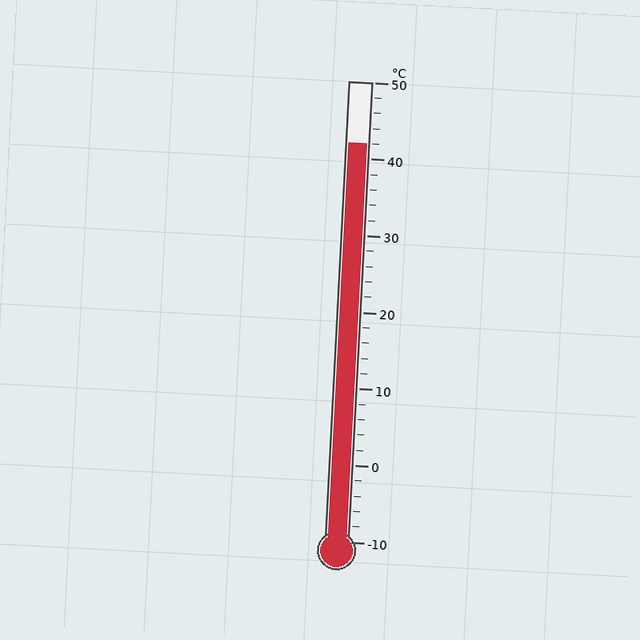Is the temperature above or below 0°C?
The temperature is above 0°C.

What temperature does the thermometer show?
The thermometer shows approximately 42°C.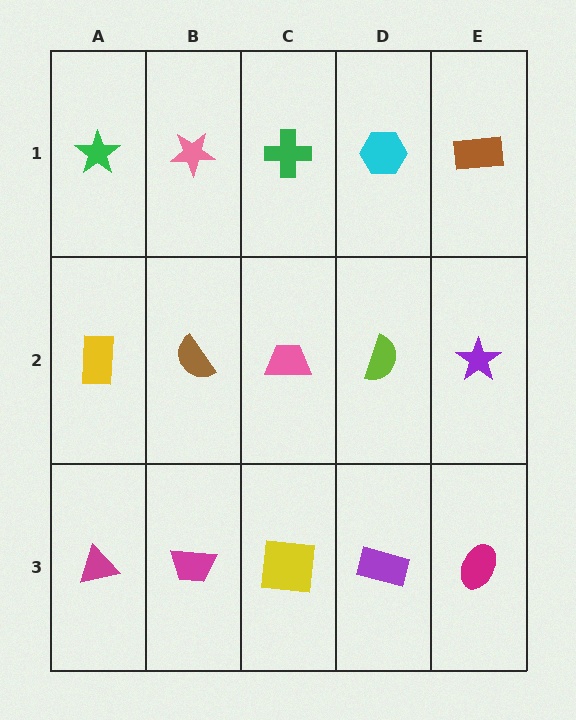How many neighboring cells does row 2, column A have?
3.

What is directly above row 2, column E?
A brown rectangle.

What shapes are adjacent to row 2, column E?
A brown rectangle (row 1, column E), a magenta ellipse (row 3, column E), a lime semicircle (row 2, column D).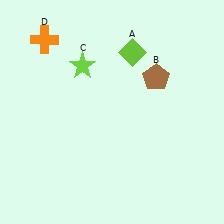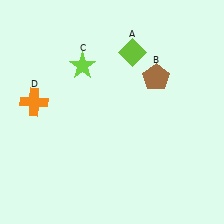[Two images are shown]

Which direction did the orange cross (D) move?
The orange cross (D) moved down.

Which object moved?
The orange cross (D) moved down.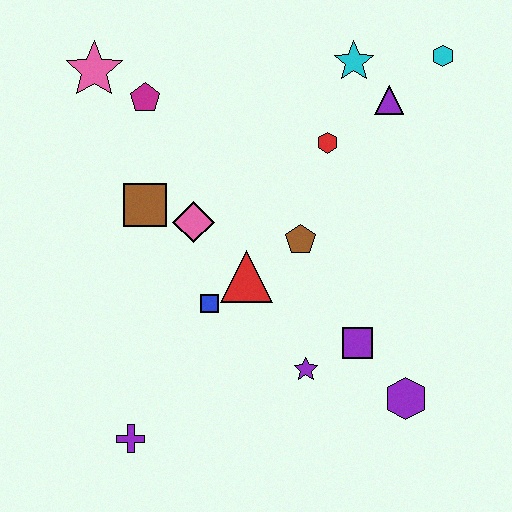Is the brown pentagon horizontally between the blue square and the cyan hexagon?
Yes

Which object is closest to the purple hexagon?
The purple square is closest to the purple hexagon.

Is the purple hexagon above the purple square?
No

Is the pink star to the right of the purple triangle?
No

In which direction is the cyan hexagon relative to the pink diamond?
The cyan hexagon is to the right of the pink diamond.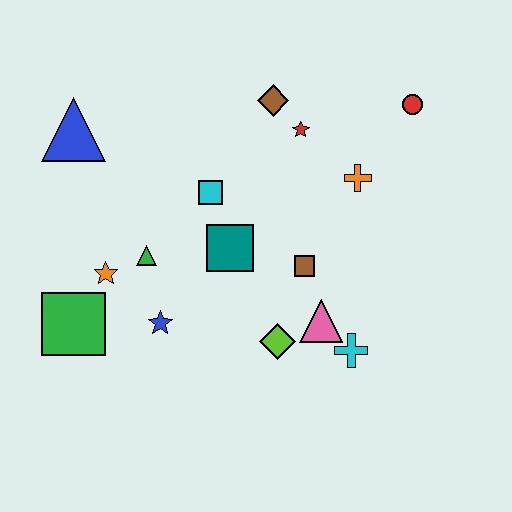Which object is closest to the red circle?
The orange cross is closest to the red circle.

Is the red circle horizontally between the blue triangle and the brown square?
No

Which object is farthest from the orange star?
The red circle is farthest from the orange star.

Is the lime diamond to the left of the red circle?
Yes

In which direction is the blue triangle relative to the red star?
The blue triangle is to the left of the red star.